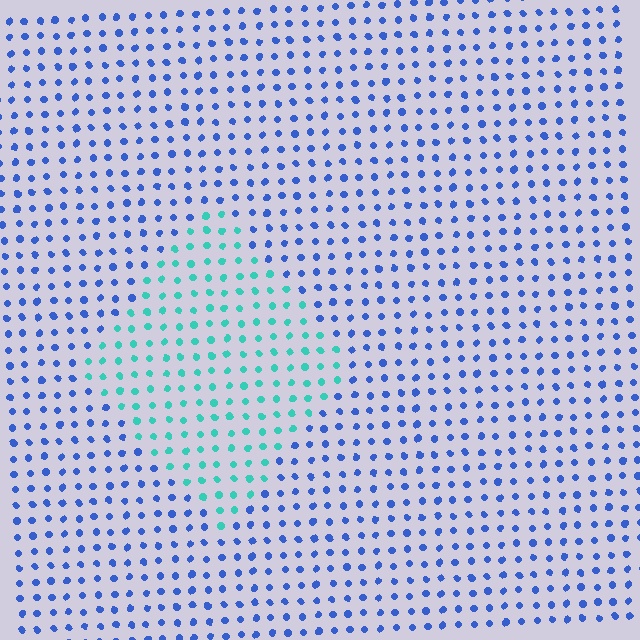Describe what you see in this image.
The image is filled with small blue elements in a uniform arrangement. A diamond-shaped region is visible where the elements are tinted to a slightly different hue, forming a subtle color boundary.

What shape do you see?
I see a diamond.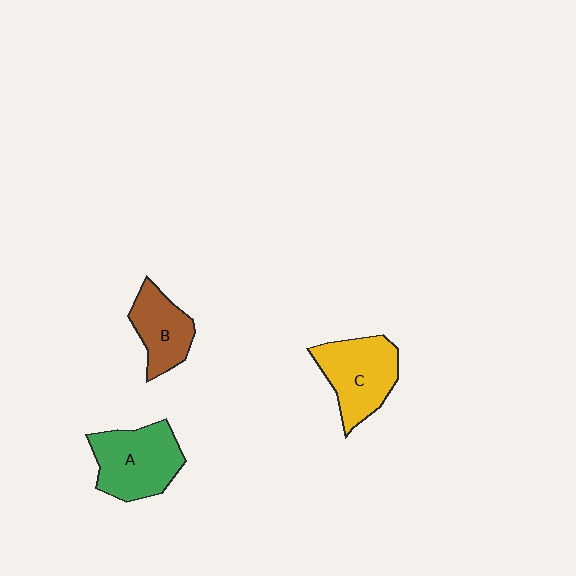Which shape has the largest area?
Shape A (green).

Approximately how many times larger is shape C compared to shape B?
Approximately 1.4 times.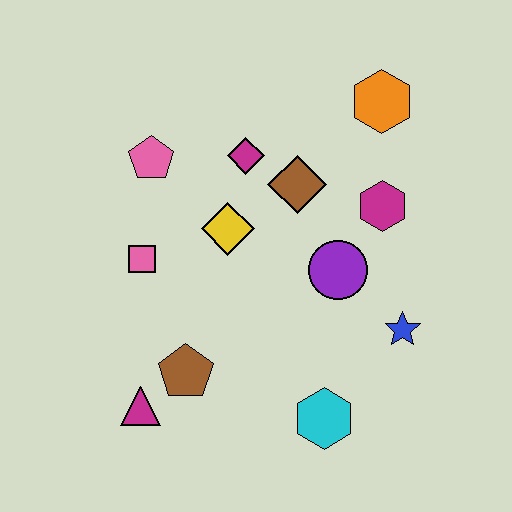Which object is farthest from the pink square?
The orange hexagon is farthest from the pink square.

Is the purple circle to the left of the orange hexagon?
Yes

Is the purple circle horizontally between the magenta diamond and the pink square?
No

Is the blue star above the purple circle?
No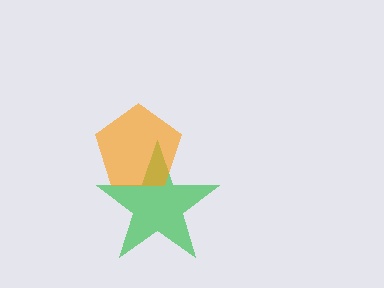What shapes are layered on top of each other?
The layered shapes are: a green star, an orange pentagon.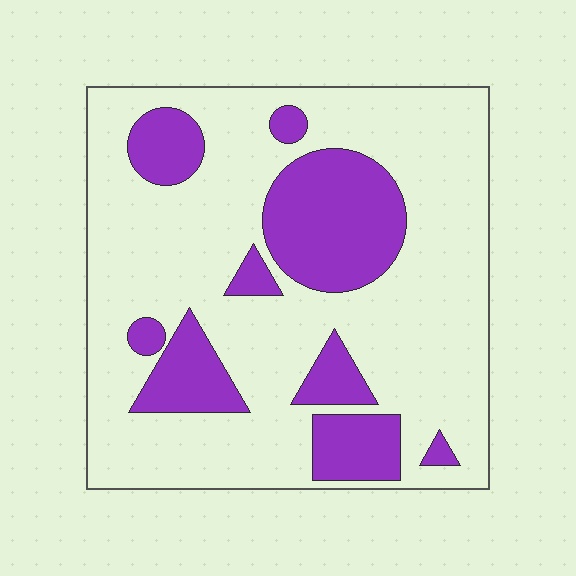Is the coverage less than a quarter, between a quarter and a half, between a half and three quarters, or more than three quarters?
Between a quarter and a half.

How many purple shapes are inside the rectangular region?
9.